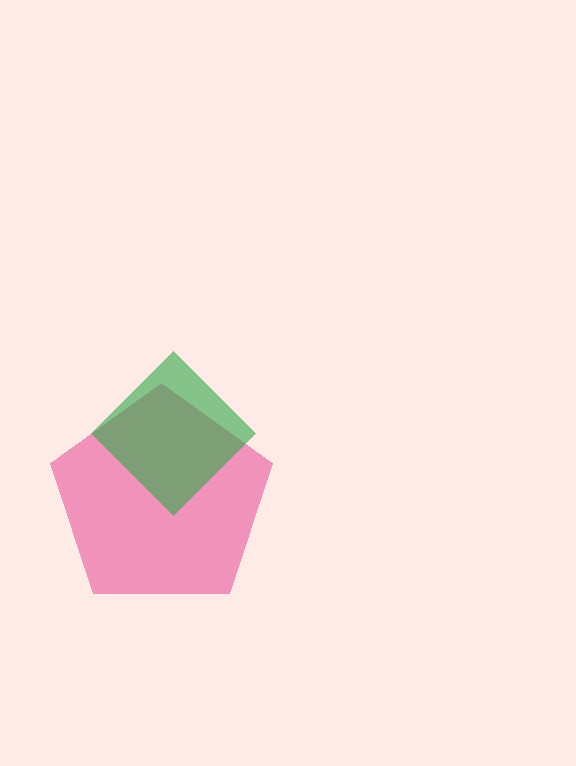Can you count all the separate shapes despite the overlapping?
Yes, there are 2 separate shapes.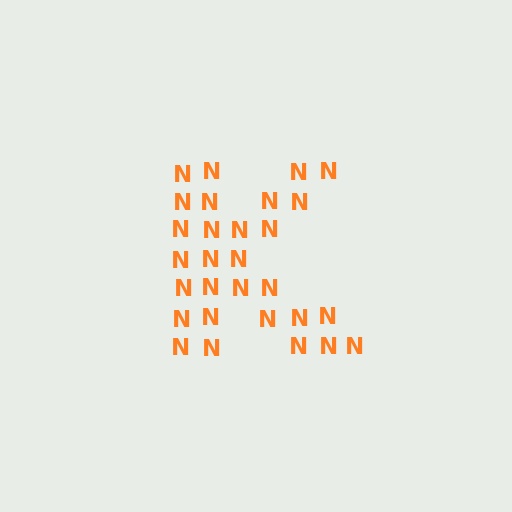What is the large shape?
The large shape is the letter K.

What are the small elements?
The small elements are letter N's.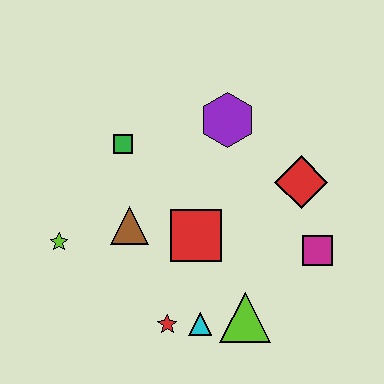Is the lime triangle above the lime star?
No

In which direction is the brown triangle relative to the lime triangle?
The brown triangle is to the left of the lime triangle.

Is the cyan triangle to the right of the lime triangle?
No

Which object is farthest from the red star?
The purple hexagon is farthest from the red star.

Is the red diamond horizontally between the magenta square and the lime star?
Yes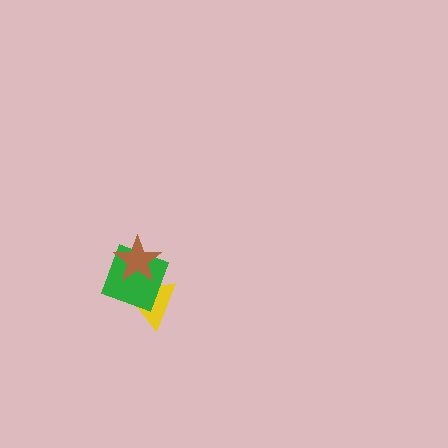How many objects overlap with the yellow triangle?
2 objects overlap with the yellow triangle.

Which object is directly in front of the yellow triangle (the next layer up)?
The green square is directly in front of the yellow triangle.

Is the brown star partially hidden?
No, no other shape covers it.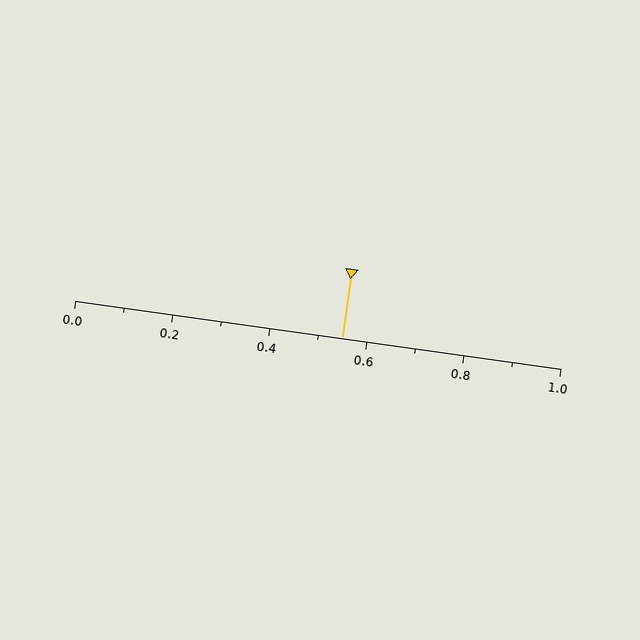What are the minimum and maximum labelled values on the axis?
The axis runs from 0.0 to 1.0.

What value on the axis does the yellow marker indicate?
The marker indicates approximately 0.55.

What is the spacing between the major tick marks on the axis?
The major ticks are spaced 0.2 apart.